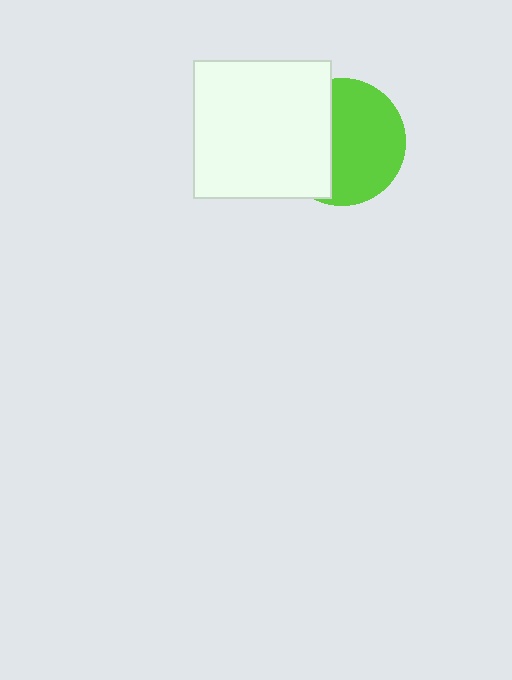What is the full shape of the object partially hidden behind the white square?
The partially hidden object is a lime circle.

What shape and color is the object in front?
The object in front is a white square.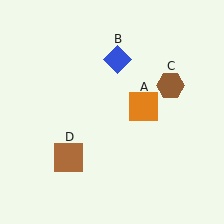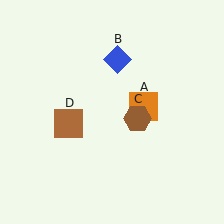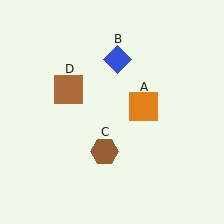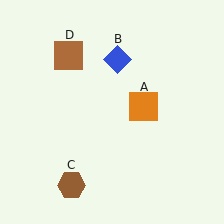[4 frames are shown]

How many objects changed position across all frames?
2 objects changed position: brown hexagon (object C), brown square (object D).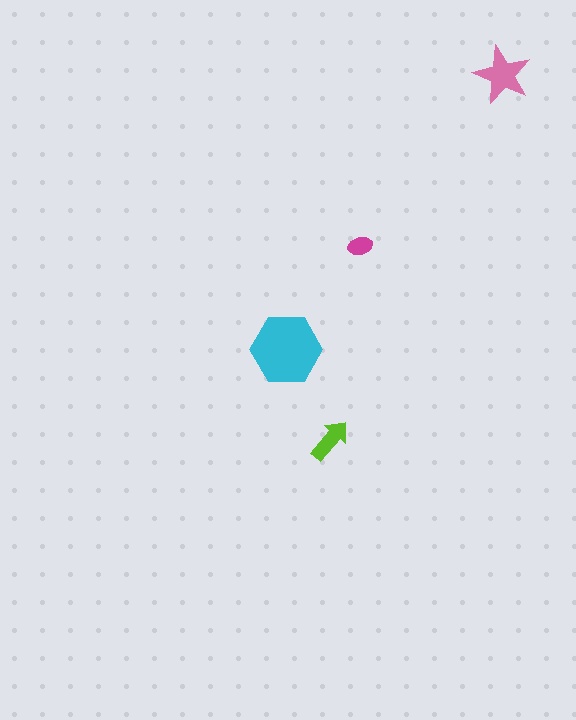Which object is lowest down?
The lime arrow is bottommost.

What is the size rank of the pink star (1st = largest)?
2nd.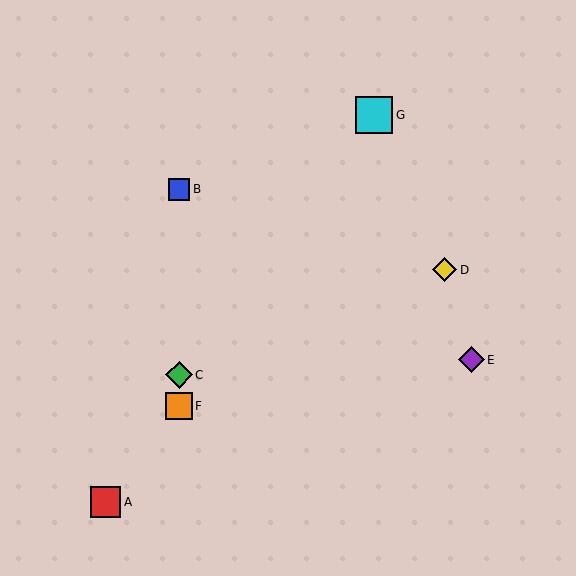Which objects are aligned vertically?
Objects B, C, F are aligned vertically.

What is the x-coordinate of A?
Object A is at x≈106.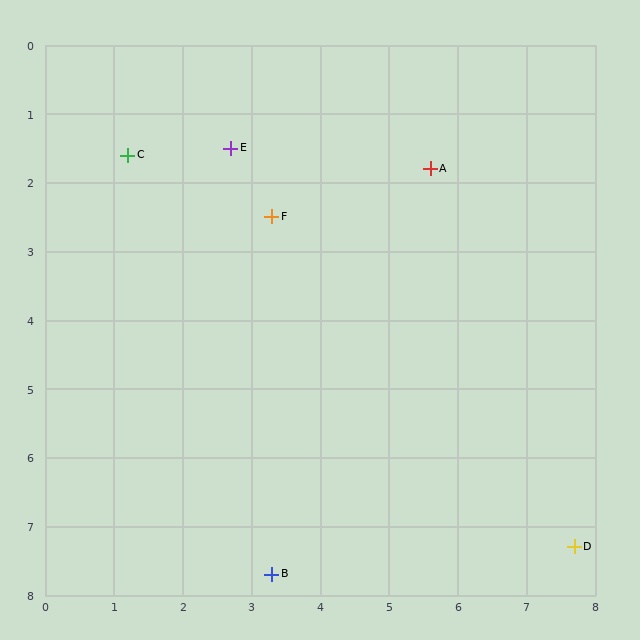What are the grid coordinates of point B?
Point B is at approximately (3.3, 7.7).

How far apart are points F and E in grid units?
Points F and E are about 1.2 grid units apart.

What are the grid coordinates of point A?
Point A is at approximately (5.6, 1.8).